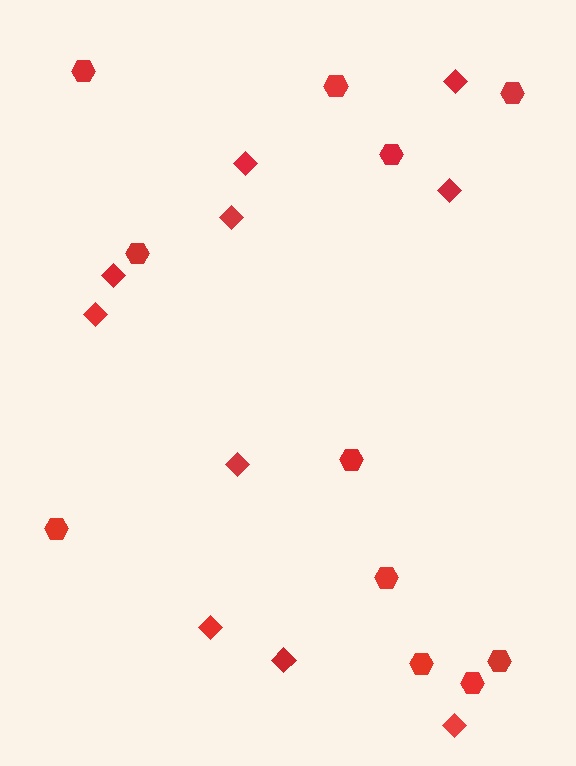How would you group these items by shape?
There are 2 groups: one group of hexagons (11) and one group of diamonds (10).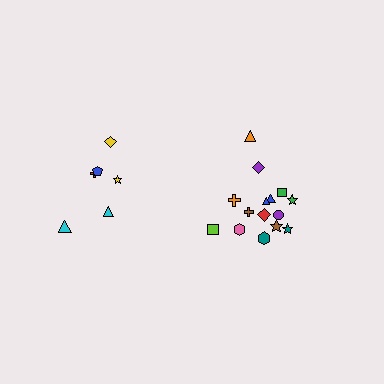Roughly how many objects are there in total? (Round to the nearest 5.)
Roughly 20 objects in total.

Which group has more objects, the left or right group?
The right group.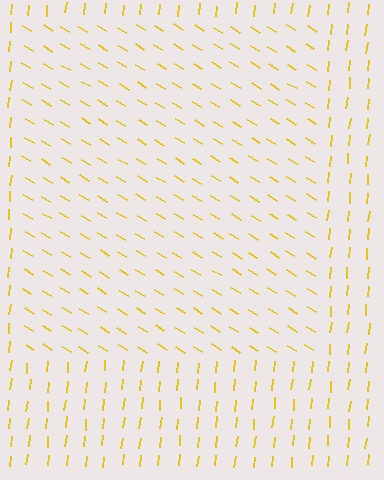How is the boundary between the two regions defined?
The boundary is defined purely by a change in line orientation (approximately 65 degrees difference). All lines are the same color and thickness.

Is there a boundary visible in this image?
Yes, there is a texture boundary formed by a change in line orientation.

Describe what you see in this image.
The image is filled with small yellow line segments. A rectangle region in the image has lines oriented differently from the surrounding lines, creating a visible texture boundary.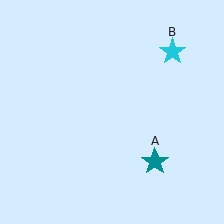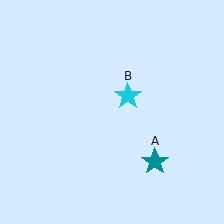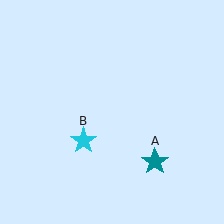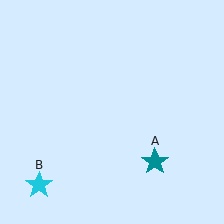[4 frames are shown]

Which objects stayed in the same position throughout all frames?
Teal star (object A) remained stationary.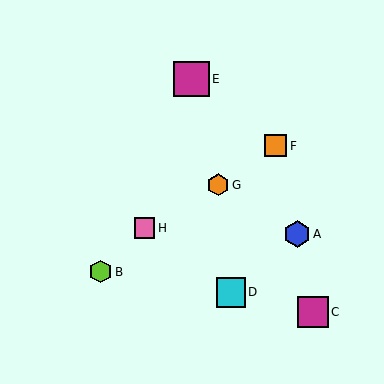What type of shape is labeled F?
Shape F is an orange square.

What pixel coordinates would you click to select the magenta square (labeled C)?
Click at (313, 312) to select the magenta square C.